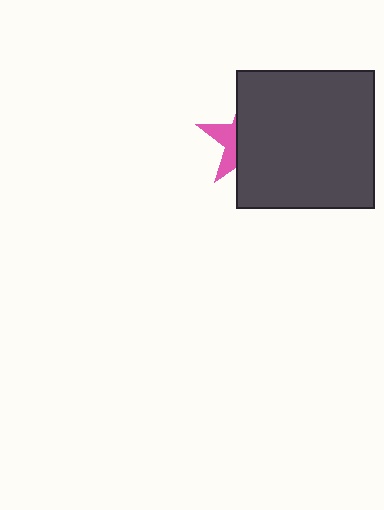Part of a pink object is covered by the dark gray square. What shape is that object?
It is a star.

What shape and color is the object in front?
The object in front is a dark gray square.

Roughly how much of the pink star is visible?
A small part of it is visible (roughly 32%).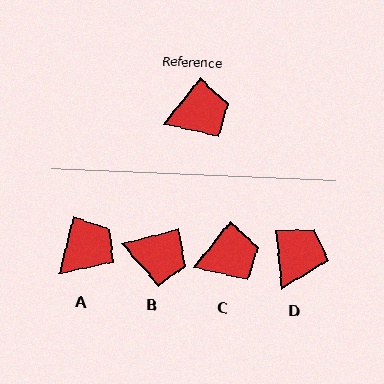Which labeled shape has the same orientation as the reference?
C.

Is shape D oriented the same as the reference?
No, it is off by about 44 degrees.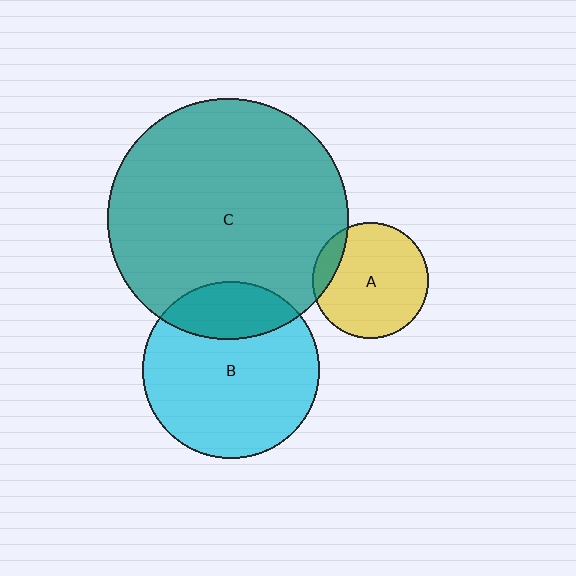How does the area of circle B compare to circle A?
Approximately 2.3 times.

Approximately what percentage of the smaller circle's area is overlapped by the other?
Approximately 10%.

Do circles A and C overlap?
Yes.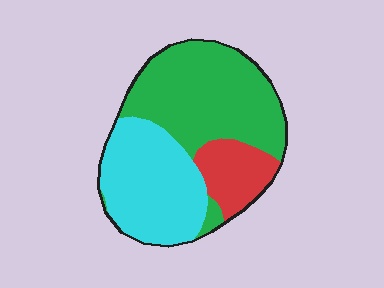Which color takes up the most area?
Green, at roughly 50%.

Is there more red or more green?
Green.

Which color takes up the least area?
Red, at roughly 15%.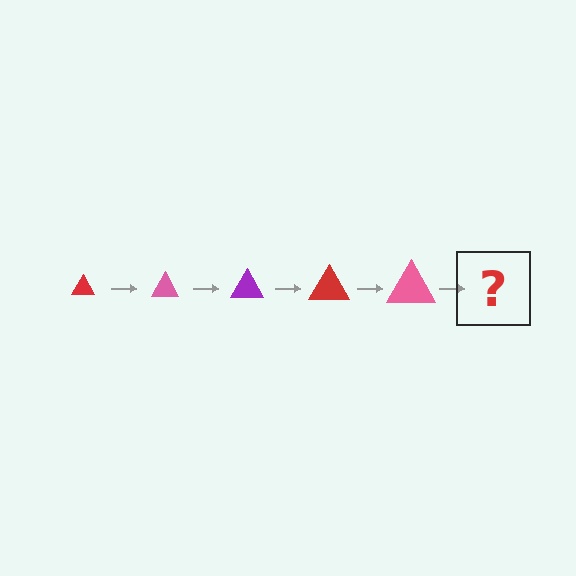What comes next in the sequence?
The next element should be a purple triangle, larger than the previous one.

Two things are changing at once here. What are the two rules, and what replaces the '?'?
The two rules are that the triangle grows larger each step and the color cycles through red, pink, and purple. The '?' should be a purple triangle, larger than the previous one.